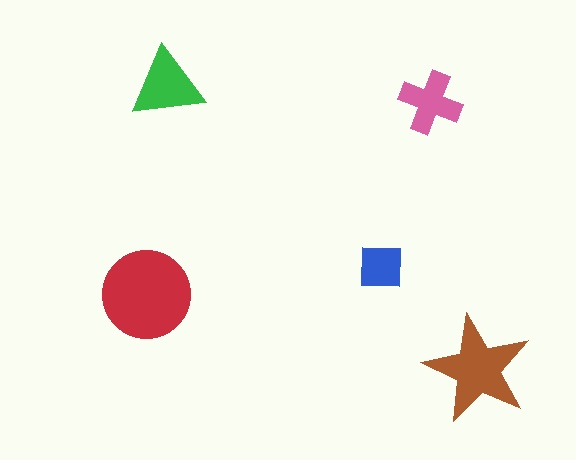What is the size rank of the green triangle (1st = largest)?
3rd.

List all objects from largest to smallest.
The red circle, the brown star, the green triangle, the pink cross, the blue square.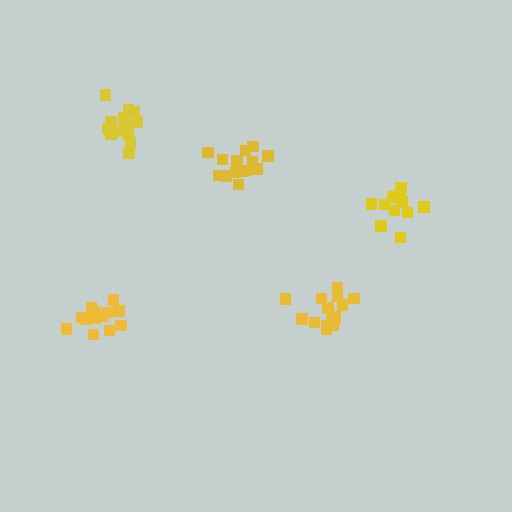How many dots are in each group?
Group 1: 15 dots, Group 2: 14 dots, Group 3: 13 dots, Group 4: 16 dots, Group 5: 12 dots (70 total).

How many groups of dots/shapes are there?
There are 5 groups.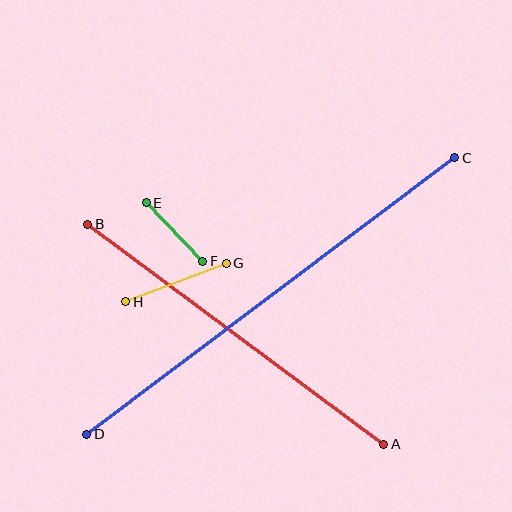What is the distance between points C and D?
The distance is approximately 460 pixels.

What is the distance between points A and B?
The distance is approximately 369 pixels.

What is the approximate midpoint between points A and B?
The midpoint is at approximately (236, 334) pixels.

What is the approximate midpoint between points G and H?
The midpoint is at approximately (176, 282) pixels.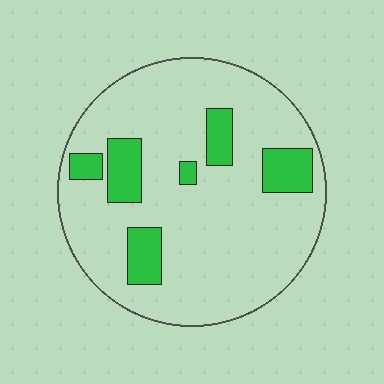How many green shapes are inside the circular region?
6.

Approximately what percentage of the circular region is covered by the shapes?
Approximately 15%.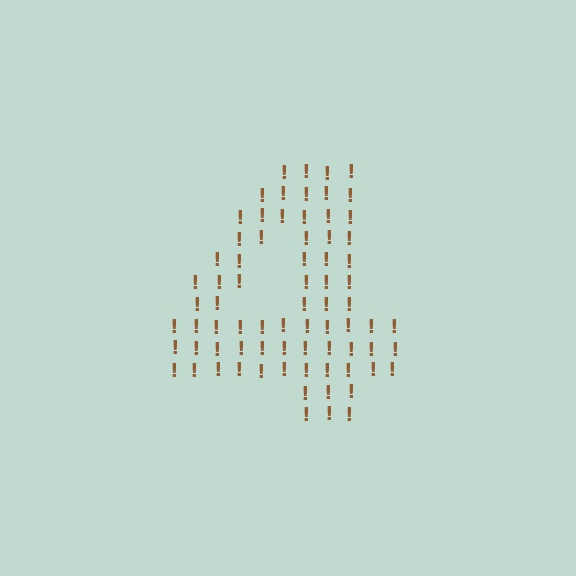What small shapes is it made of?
It is made of small exclamation marks.